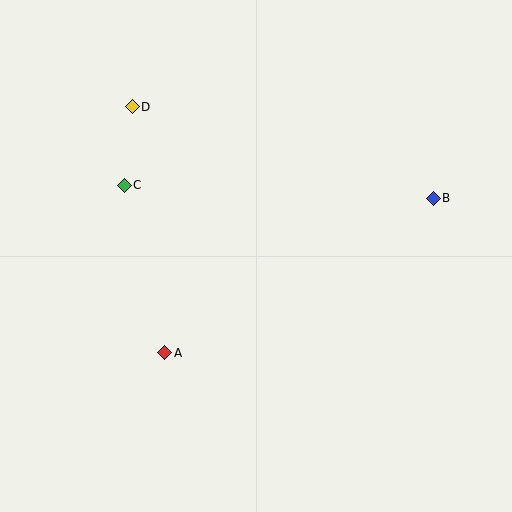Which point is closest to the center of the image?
Point A at (165, 353) is closest to the center.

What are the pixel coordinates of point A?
Point A is at (165, 353).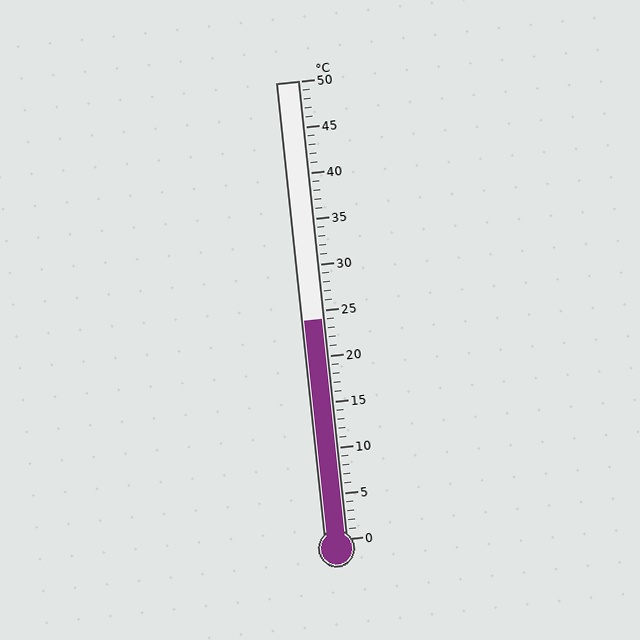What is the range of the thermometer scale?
The thermometer scale ranges from 0°C to 50°C.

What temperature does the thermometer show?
The thermometer shows approximately 24°C.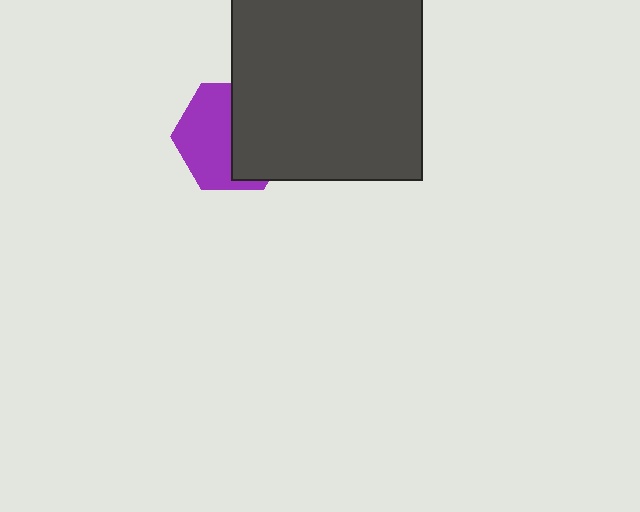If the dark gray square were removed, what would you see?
You would see the complete purple hexagon.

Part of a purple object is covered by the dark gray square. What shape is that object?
It is a hexagon.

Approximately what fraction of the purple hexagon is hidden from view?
Roughly 48% of the purple hexagon is hidden behind the dark gray square.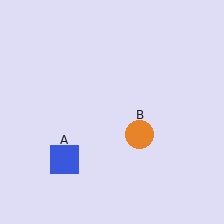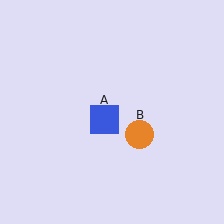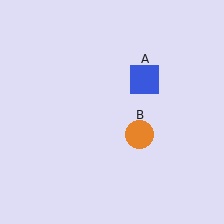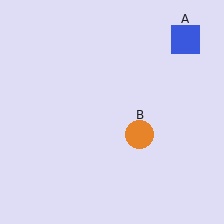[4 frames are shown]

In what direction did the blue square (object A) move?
The blue square (object A) moved up and to the right.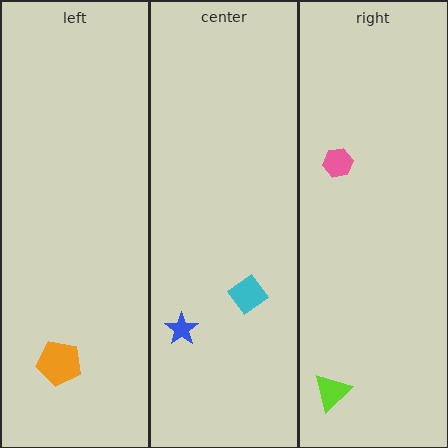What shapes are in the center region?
The blue star, the cyan diamond.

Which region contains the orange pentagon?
The left region.